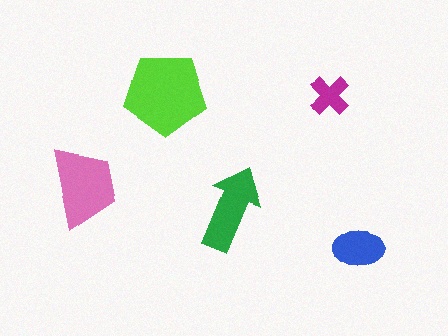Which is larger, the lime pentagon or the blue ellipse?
The lime pentagon.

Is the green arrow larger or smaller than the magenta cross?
Larger.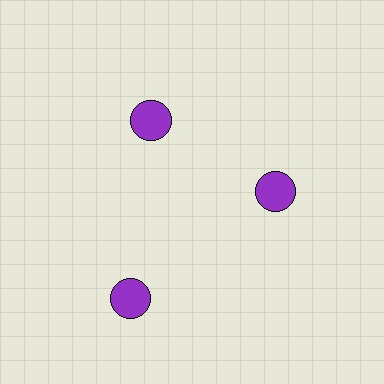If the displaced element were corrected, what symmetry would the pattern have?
It would have 3-fold rotational symmetry — the pattern would map onto itself every 120 degrees.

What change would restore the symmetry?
The symmetry would be restored by moving it inward, back onto the ring so that all 3 circles sit at equal angles and equal distance from the center.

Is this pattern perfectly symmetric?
No. The 3 purple circles are arranged in a ring, but one element near the 7 o'clock position is pushed outward from the center, breaking the 3-fold rotational symmetry.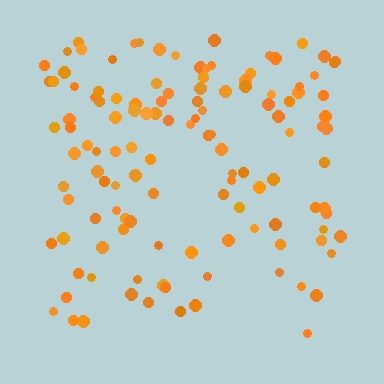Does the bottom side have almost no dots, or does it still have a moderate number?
Still a moderate number, just noticeably fewer than the top.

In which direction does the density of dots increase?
From bottom to top, with the top side densest.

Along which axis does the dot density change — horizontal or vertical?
Vertical.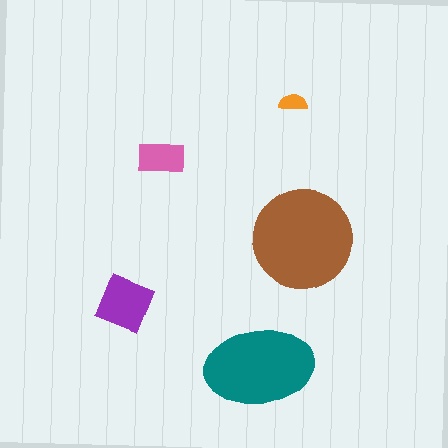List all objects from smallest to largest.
The orange semicircle, the pink rectangle, the purple diamond, the teal ellipse, the brown circle.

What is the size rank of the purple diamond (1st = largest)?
3rd.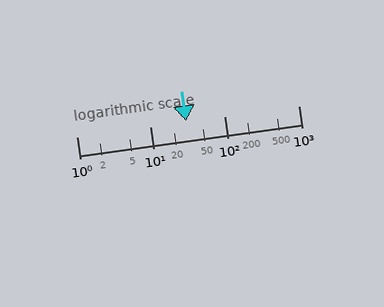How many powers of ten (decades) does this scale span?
The scale spans 3 decades, from 1 to 1000.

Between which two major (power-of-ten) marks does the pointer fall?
The pointer is between 10 and 100.